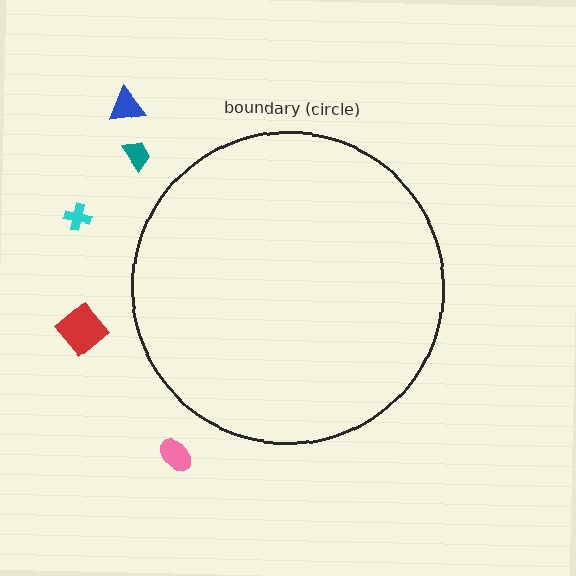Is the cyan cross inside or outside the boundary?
Outside.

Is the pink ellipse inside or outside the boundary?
Outside.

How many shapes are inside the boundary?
0 inside, 5 outside.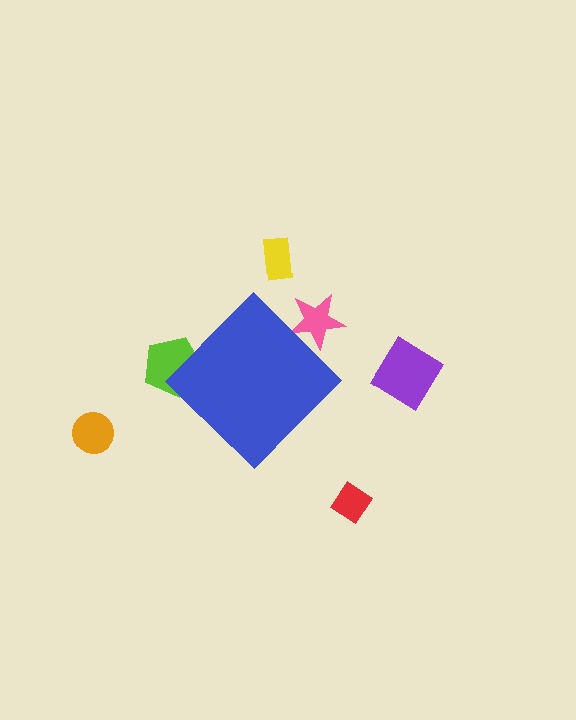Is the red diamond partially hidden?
No, the red diamond is fully visible.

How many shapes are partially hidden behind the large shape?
2 shapes are partially hidden.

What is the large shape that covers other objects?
A blue diamond.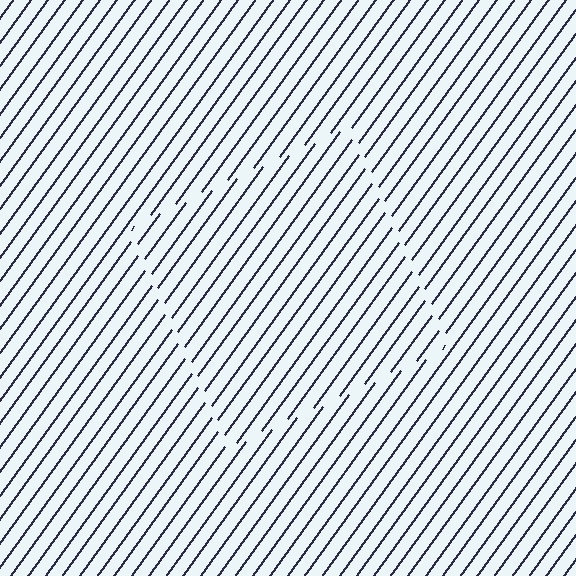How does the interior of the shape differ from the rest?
The interior of the shape contains the same grating, shifted by half a period — the contour is defined by the phase discontinuity where line-ends from the inner and outer gratings abut.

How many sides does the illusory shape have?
4 sides — the line-ends trace a square.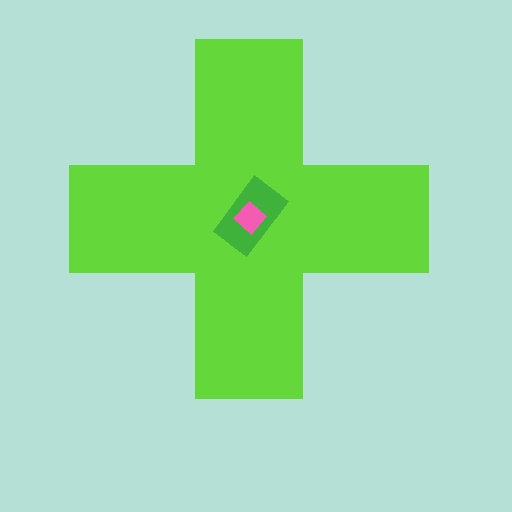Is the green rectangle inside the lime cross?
Yes.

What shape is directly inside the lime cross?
The green rectangle.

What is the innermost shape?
The pink diamond.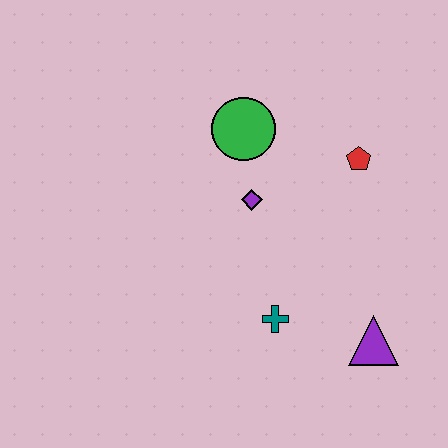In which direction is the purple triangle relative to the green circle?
The purple triangle is below the green circle.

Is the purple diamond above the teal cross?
Yes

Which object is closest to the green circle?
The purple diamond is closest to the green circle.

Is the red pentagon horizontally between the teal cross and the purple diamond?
No